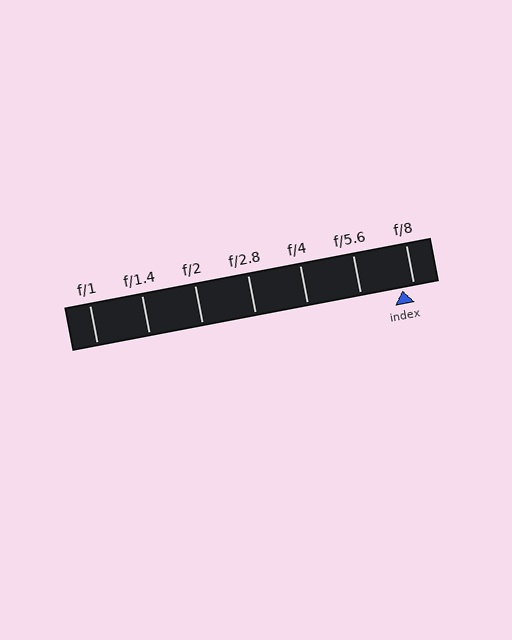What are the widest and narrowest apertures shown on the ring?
The widest aperture shown is f/1 and the narrowest is f/8.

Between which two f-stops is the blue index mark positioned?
The index mark is between f/5.6 and f/8.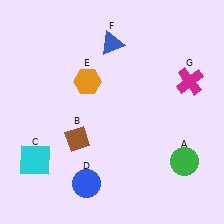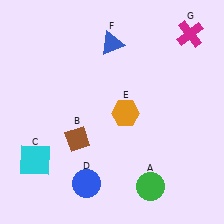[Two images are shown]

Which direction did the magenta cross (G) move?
The magenta cross (G) moved up.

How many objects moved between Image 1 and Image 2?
3 objects moved between the two images.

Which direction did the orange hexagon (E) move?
The orange hexagon (E) moved right.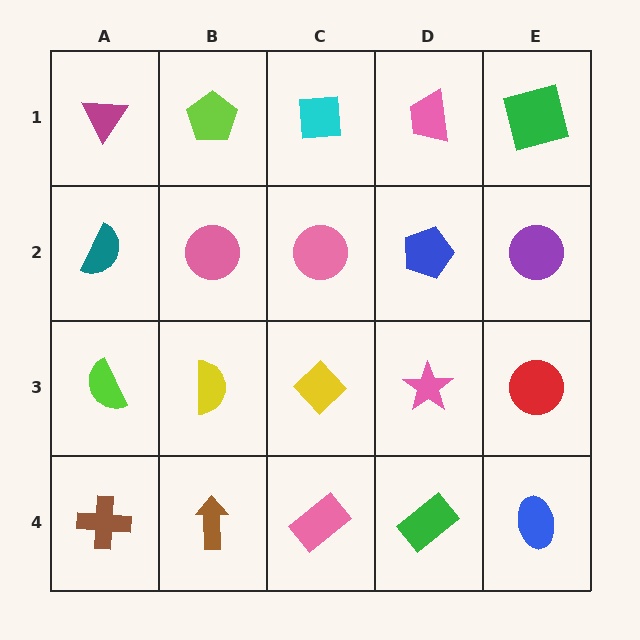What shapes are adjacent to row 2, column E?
A green square (row 1, column E), a red circle (row 3, column E), a blue pentagon (row 2, column D).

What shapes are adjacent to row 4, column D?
A pink star (row 3, column D), a pink rectangle (row 4, column C), a blue ellipse (row 4, column E).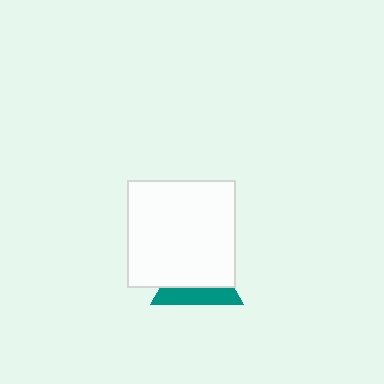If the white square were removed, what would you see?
You would see the complete teal triangle.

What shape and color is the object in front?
The object in front is a white square.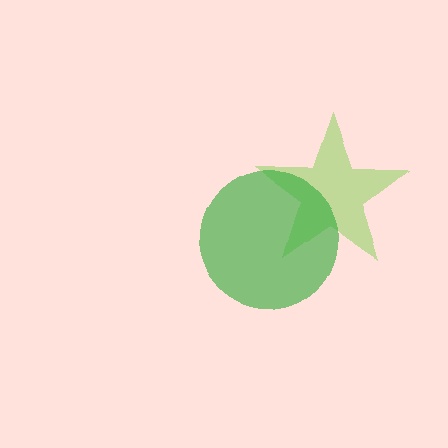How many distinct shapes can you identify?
There are 2 distinct shapes: a lime star, a green circle.